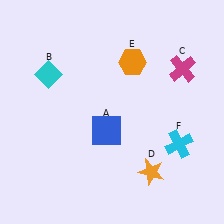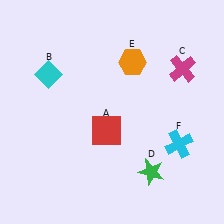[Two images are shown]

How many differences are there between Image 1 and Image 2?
There are 2 differences between the two images.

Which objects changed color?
A changed from blue to red. D changed from orange to green.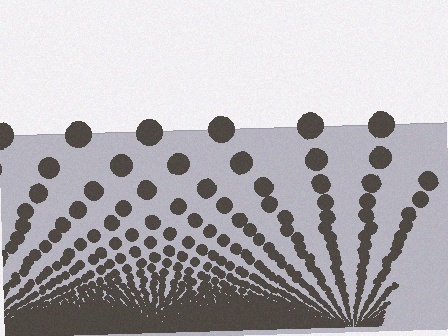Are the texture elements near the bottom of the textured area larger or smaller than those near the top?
Smaller. The gradient is inverted — elements near the bottom are smaller and denser.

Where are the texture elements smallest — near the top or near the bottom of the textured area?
Near the bottom.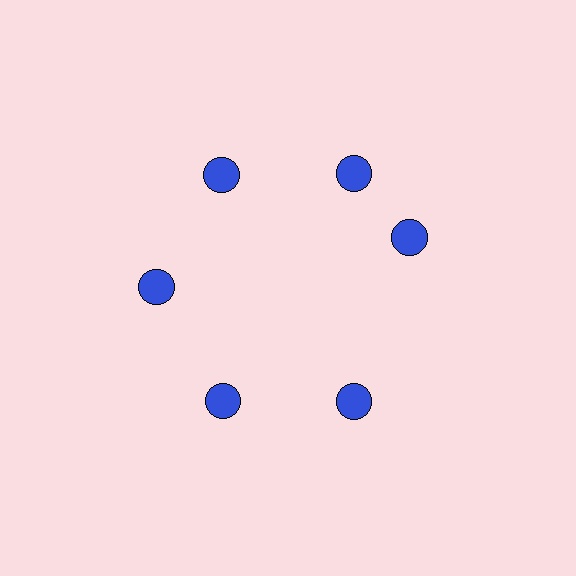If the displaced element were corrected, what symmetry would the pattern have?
It would have 6-fold rotational symmetry — the pattern would map onto itself every 60 degrees.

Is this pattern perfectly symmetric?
No. The 6 blue circles are arranged in a ring, but one element near the 3 o'clock position is rotated out of alignment along the ring, breaking the 6-fold rotational symmetry.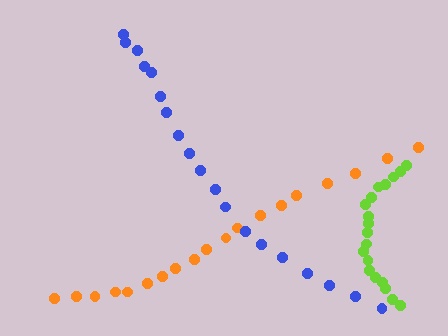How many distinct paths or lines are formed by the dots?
There are 3 distinct paths.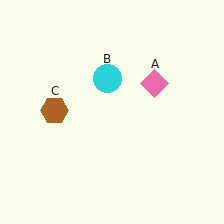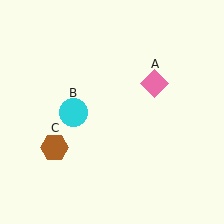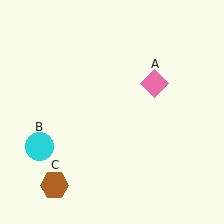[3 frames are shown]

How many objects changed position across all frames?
2 objects changed position: cyan circle (object B), brown hexagon (object C).